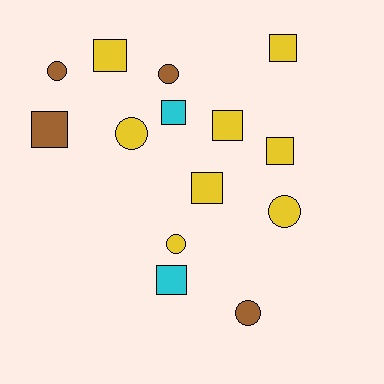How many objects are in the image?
There are 14 objects.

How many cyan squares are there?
There are 2 cyan squares.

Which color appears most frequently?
Yellow, with 8 objects.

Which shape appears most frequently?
Square, with 8 objects.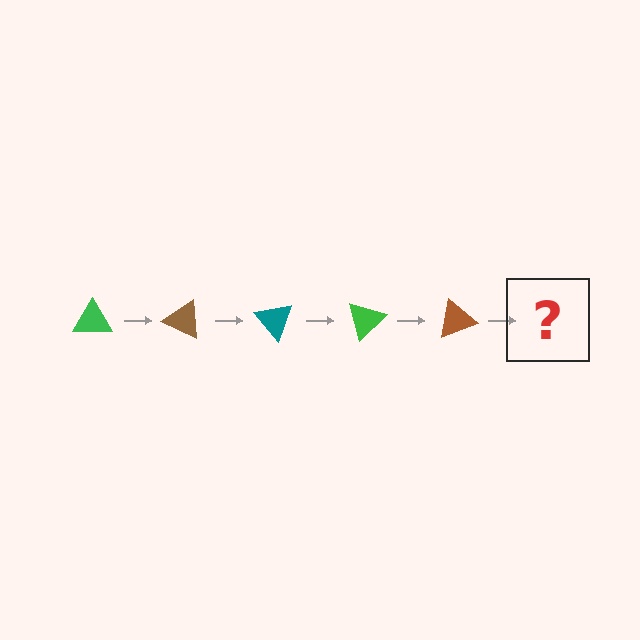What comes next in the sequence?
The next element should be a teal triangle, rotated 125 degrees from the start.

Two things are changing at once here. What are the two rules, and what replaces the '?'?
The two rules are that it rotates 25 degrees each step and the color cycles through green, brown, and teal. The '?' should be a teal triangle, rotated 125 degrees from the start.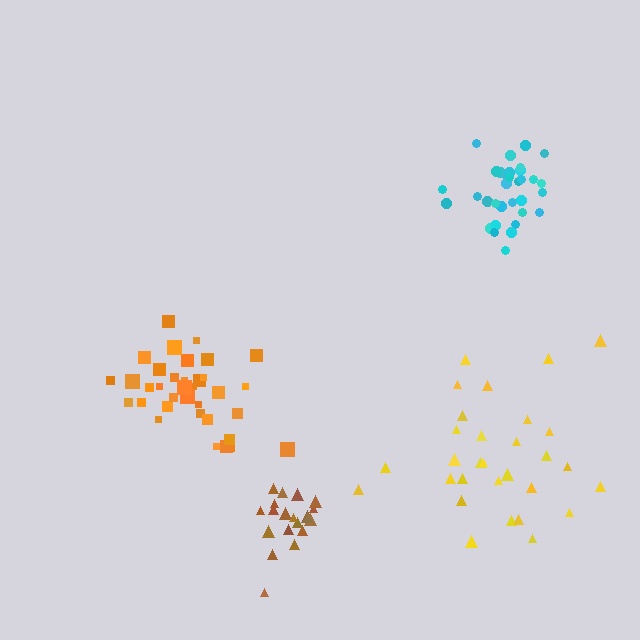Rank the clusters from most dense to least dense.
cyan, brown, orange, yellow.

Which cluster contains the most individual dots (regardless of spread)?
Orange (35).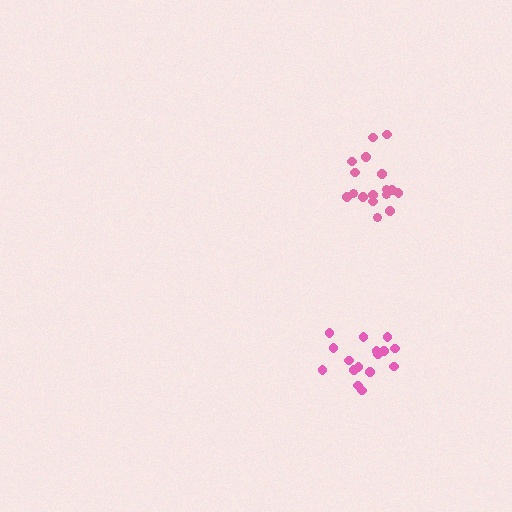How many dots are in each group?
Group 1: 16 dots, Group 2: 17 dots (33 total).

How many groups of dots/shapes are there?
There are 2 groups.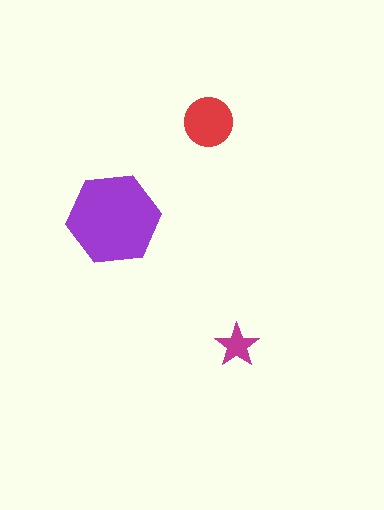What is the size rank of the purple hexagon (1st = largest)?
1st.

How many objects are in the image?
There are 3 objects in the image.